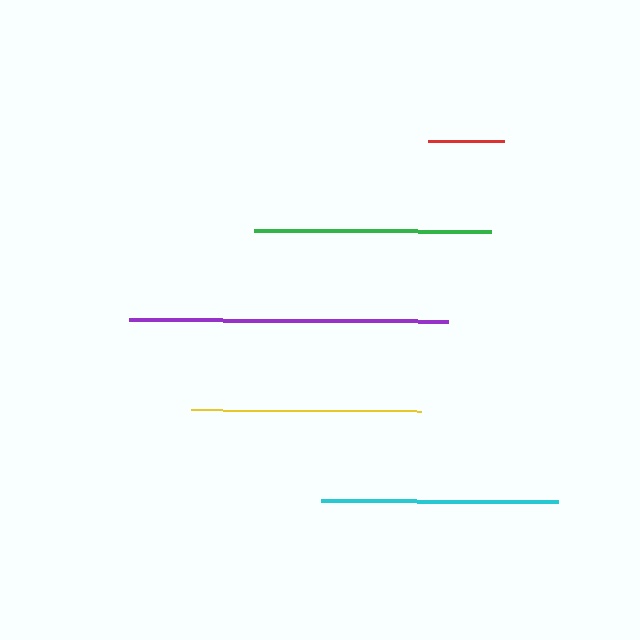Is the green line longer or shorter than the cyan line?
The green line is longer than the cyan line.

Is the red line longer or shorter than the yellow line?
The yellow line is longer than the red line.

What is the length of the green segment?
The green segment is approximately 237 pixels long.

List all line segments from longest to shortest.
From longest to shortest: purple, green, cyan, yellow, red.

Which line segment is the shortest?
The red line is the shortest at approximately 76 pixels.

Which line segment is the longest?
The purple line is the longest at approximately 318 pixels.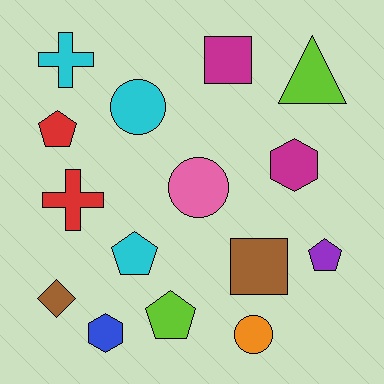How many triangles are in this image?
There is 1 triangle.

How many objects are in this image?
There are 15 objects.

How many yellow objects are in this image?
There are no yellow objects.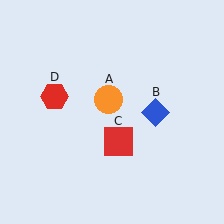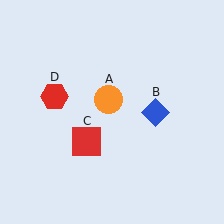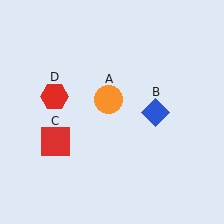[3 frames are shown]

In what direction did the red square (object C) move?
The red square (object C) moved left.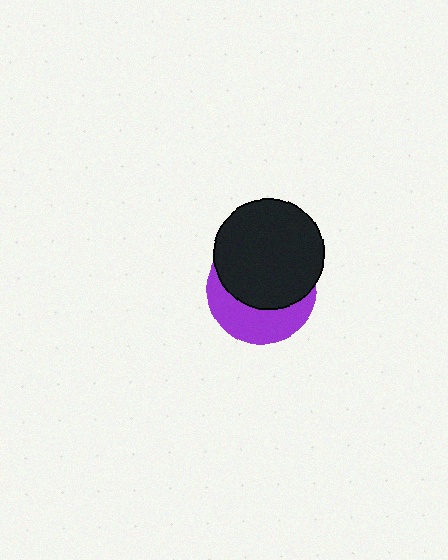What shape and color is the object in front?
The object in front is a black circle.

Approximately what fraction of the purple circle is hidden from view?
Roughly 60% of the purple circle is hidden behind the black circle.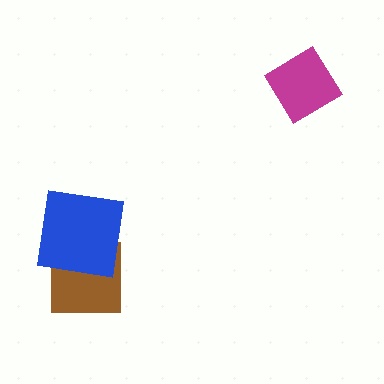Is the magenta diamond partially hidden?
No, no other shape covers it.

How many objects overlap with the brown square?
1 object overlaps with the brown square.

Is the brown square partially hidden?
Yes, it is partially covered by another shape.